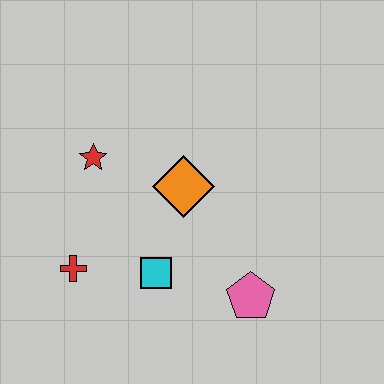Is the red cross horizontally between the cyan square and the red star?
No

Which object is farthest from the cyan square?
The red star is farthest from the cyan square.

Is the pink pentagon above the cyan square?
No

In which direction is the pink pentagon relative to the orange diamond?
The pink pentagon is below the orange diamond.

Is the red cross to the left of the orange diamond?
Yes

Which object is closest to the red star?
The orange diamond is closest to the red star.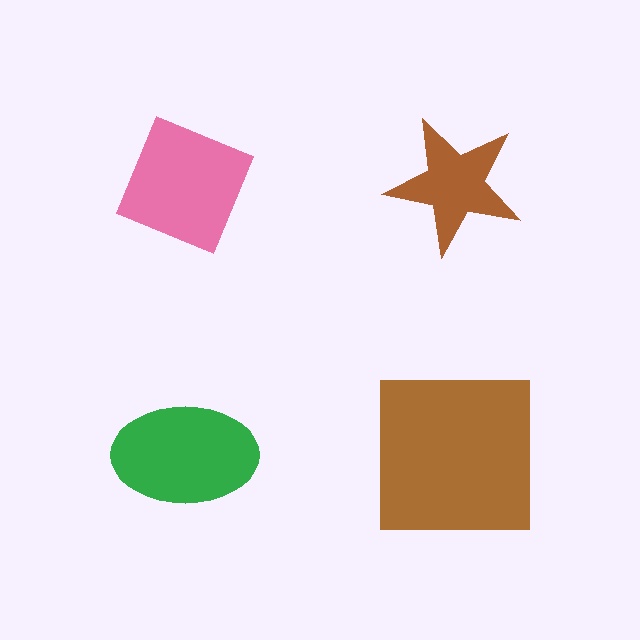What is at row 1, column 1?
A pink diamond.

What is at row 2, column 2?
A brown square.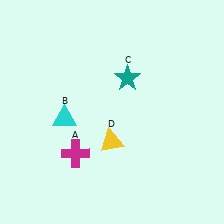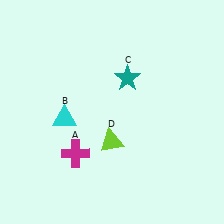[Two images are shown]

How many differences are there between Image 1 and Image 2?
There is 1 difference between the two images.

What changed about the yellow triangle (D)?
In Image 1, D is yellow. In Image 2, it changed to lime.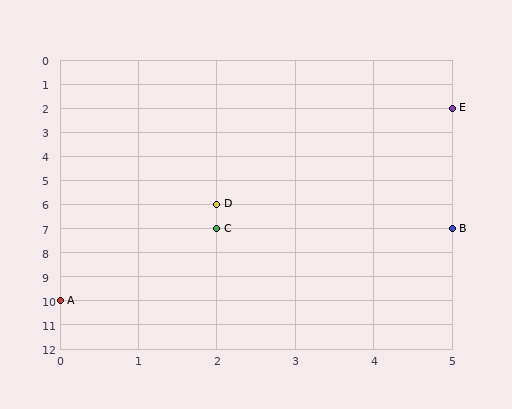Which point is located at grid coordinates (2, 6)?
Point D is at (2, 6).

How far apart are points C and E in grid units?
Points C and E are 3 columns and 5 rows apart (about 5.8 grid units diagonally).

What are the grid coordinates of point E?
Point E is at grid coordinates (5, 2).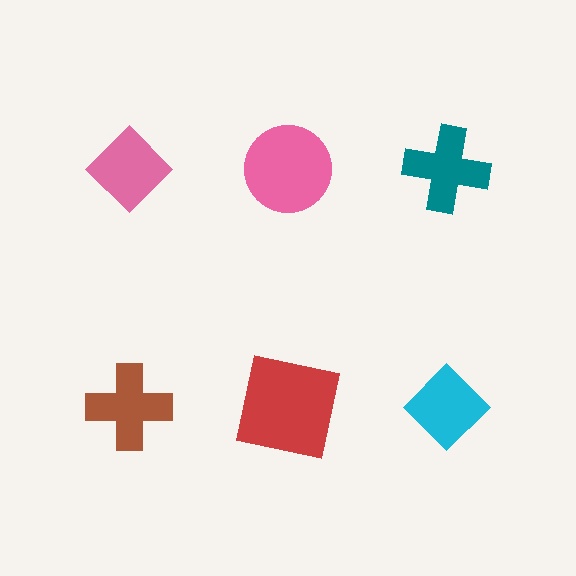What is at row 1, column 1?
A pink diamond.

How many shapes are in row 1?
3 shapes.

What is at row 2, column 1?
A brown cross.